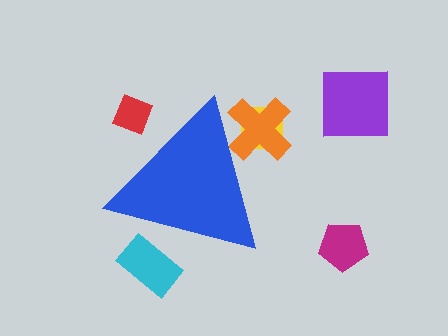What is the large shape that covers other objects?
A blue triangle.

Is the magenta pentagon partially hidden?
No, the magenta pentagon is fully visible.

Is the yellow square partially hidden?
Yes, the yellow square is partially hidden behind the blue triangle.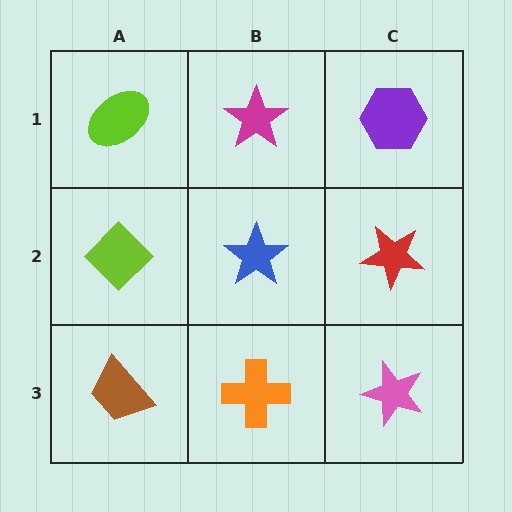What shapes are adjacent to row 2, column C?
A purple hexagon (row 1, column C), a pink star (row 3, column C), a blue star (row 2, column B).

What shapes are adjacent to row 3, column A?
A lime diamond (row 2, column A), an orange cross (row 3, column B).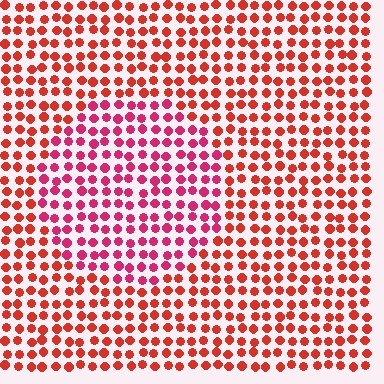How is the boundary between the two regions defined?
The boundary is defined purely by a slight shift in hue (about 29 degrees). Spacing, size, and orientation are identical on both sides.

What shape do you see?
I see a circle.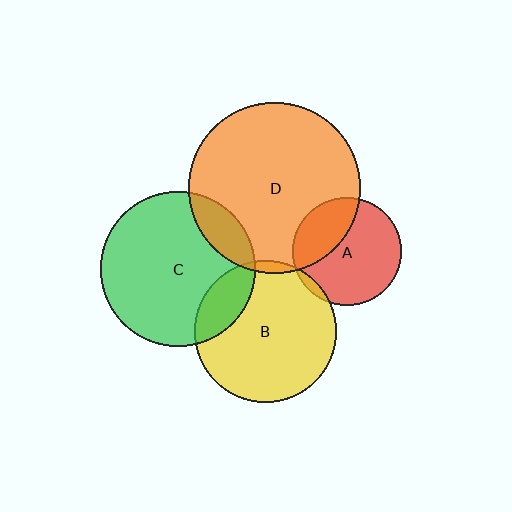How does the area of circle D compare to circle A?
Approximately 2.5 times.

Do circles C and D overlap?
Yes.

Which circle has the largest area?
Circle D (orange).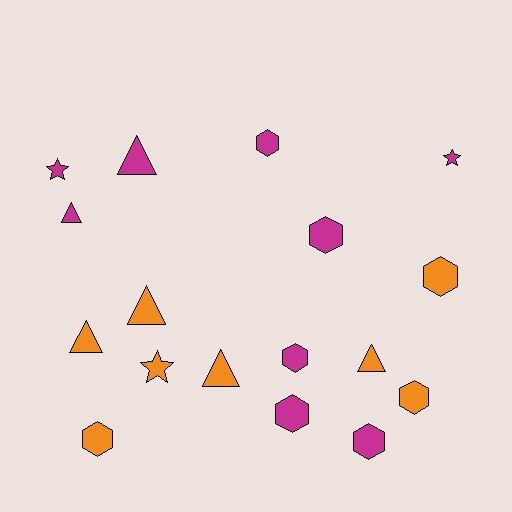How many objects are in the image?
There are 17 objects.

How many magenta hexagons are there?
There are 5 magenta hexagons.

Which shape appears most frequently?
Hexagon, with 8 objects.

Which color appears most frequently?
Magenta, with 9 objects.